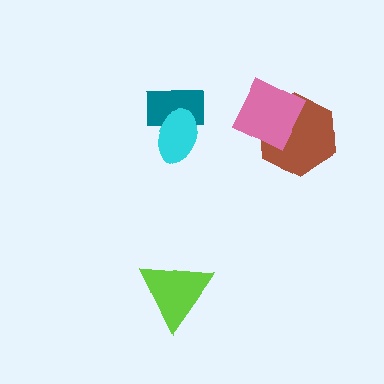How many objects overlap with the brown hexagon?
1 object overlaps with the brown hexagon.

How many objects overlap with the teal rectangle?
1 object overlaps with the teal rectangle.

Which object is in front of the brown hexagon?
The pink diamond is in front of the brown hexagon.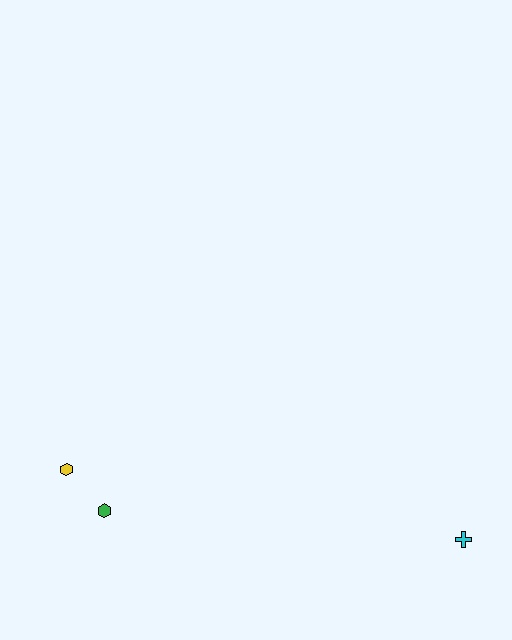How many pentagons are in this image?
There are no pentagons.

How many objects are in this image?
There are 3 objects.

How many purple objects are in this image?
There are no purple objects.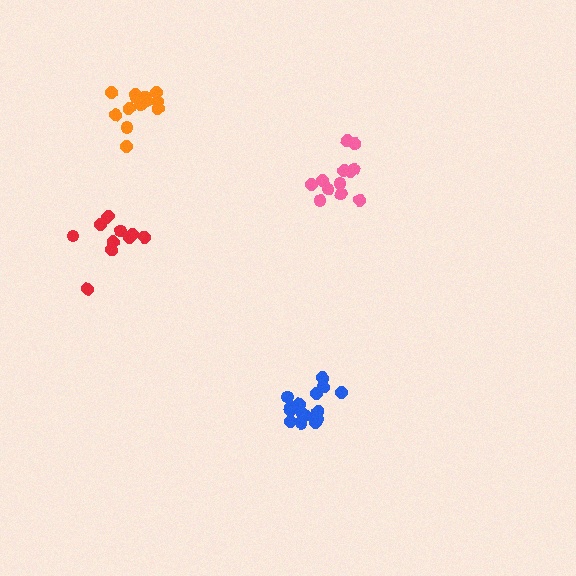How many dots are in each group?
Group 1: 12 dots, Group 2: 11 dots, Group 3: 16 dots, Group 4: 14 dots (53 total).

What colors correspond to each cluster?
The clusters are colored: pink, red, blue, orange.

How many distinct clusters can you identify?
There are 4 distinct clusters.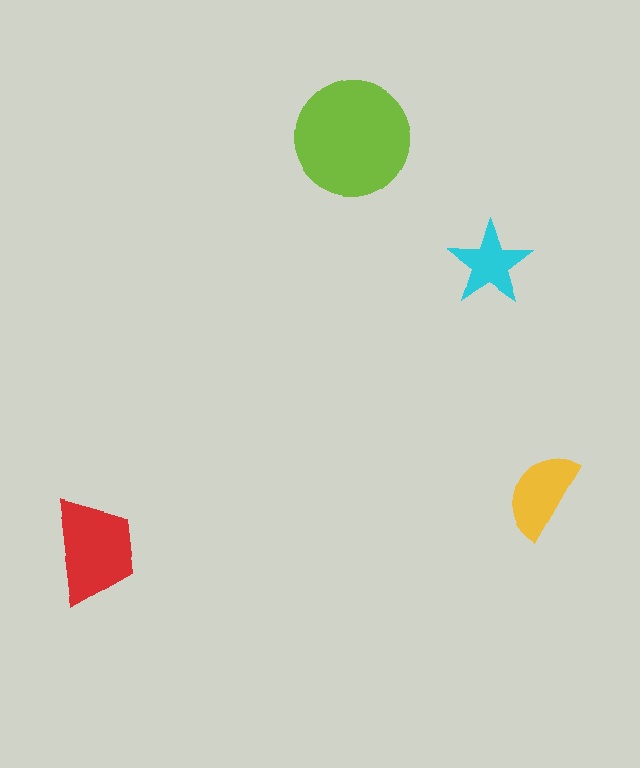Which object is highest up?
The lime circle is topmost.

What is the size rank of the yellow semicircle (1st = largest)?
3rd.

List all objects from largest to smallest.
The lime circle, the red trapezoid, the yellow semicircle, the cyan star.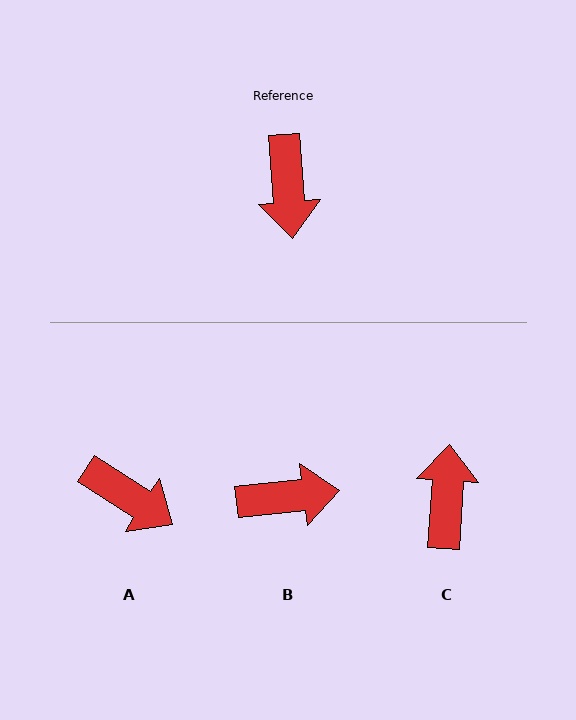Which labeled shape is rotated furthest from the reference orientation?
C, about 172 degrees away.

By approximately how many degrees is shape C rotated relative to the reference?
Approximately 172 degrees counter-clockwise.